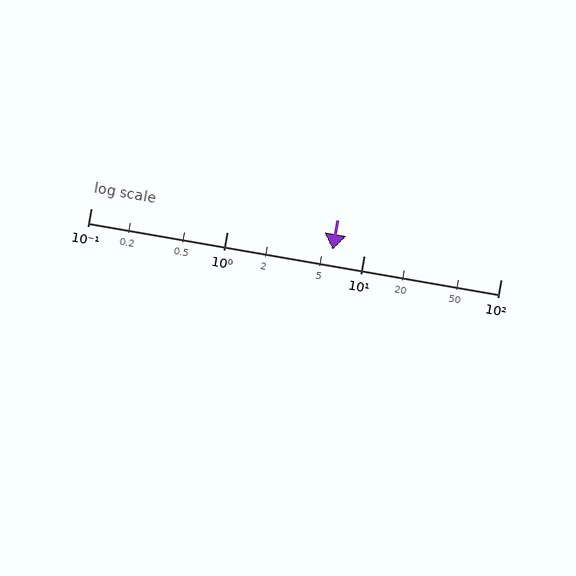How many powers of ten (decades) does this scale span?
The scale spans 3 decades, from 0.1 to 100.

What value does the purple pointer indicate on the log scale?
The pointer indicates approximately 5.9.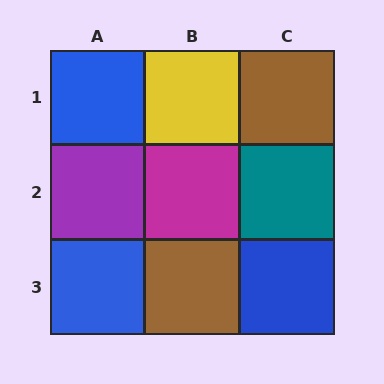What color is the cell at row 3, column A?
Blue.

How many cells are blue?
3 cells are blue.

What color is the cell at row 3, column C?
Blue.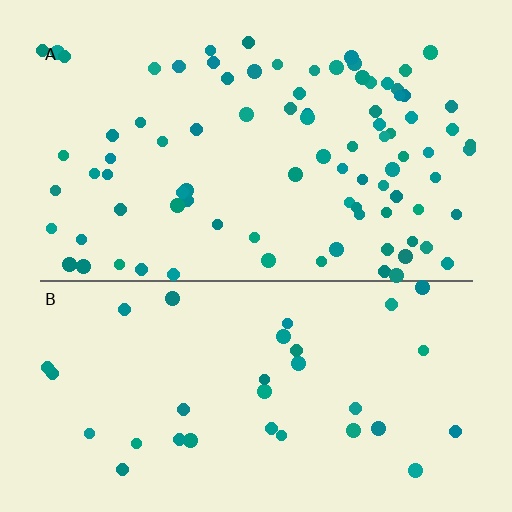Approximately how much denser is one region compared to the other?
Approximately 2.7× — region A over region B.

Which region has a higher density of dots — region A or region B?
A (the top).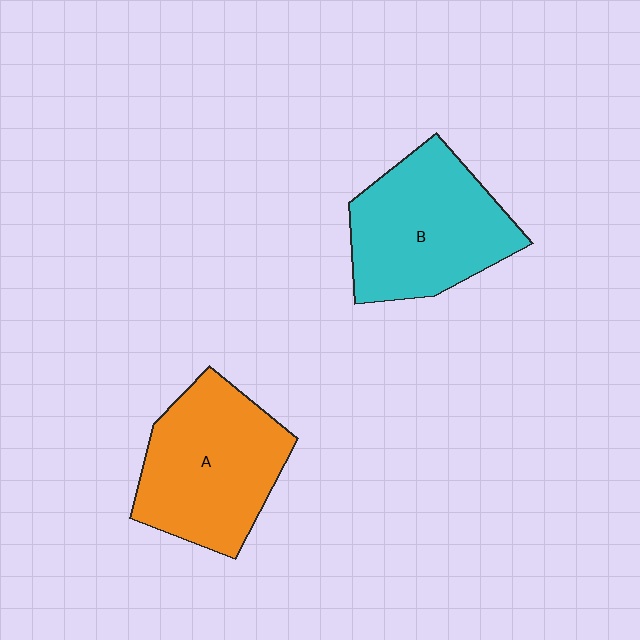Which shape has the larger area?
Shape A (orange).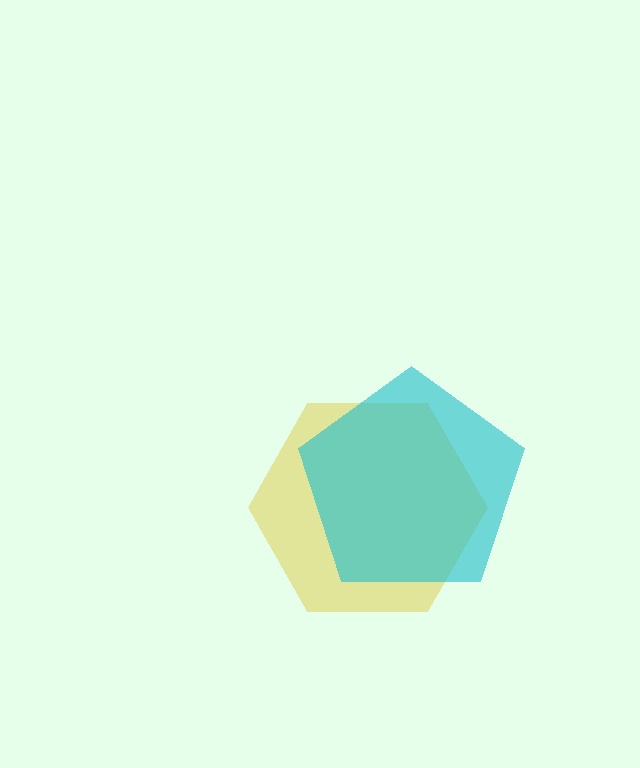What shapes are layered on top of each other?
The layered shapes are: a yellow hexagon, a cyan pentagon.